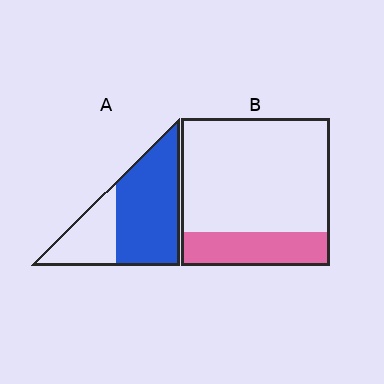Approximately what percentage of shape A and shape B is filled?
A is approximately 65% and B is approximately 25%.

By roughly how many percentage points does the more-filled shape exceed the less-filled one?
By roughly 45 percentage points (A over B).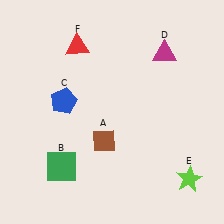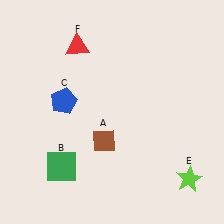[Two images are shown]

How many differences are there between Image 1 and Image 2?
There is 1 difference between the two images.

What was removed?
The magenta triangle (D) was removed in Image 2.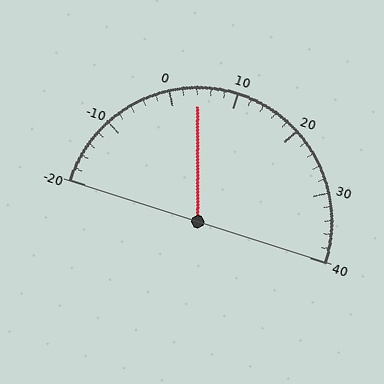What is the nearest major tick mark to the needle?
The nearest major tick mark is 0.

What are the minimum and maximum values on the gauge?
The gauge ranges from -20 to 40.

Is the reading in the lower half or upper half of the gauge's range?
The reading is in the lower half of the range (-20 to 40).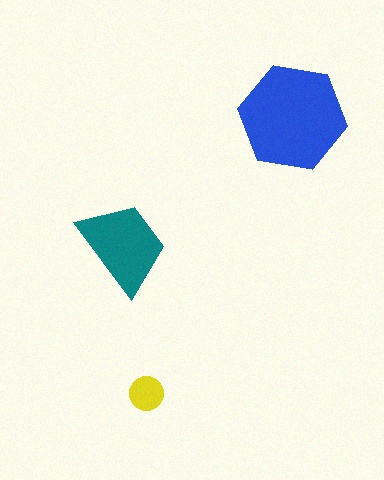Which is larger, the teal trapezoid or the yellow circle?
The teal trapezoid.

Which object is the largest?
The blue hexagon.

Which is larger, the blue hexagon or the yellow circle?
The blue hexagon.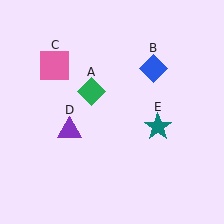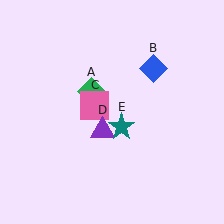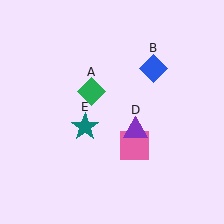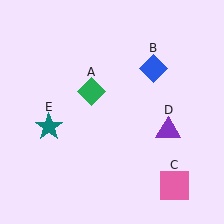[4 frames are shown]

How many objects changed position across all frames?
3 objects changed position: pink square (object C), purple triangle (object D), teal star (object E).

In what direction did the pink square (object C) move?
The pink square (object C) moved down and to the right.